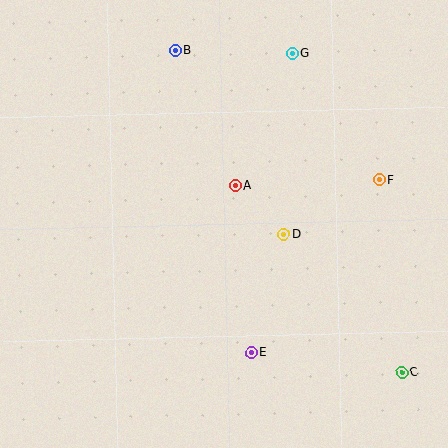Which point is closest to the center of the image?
Point A at (235, 185) is closest to the center.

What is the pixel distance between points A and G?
The distance between A and G is 144 pixels.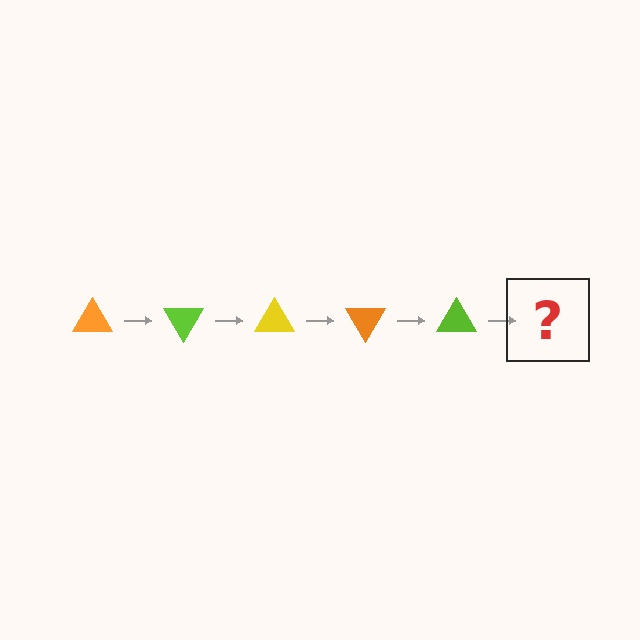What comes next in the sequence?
The next element should be a yellow triangle, rotated 300 degrees from the start.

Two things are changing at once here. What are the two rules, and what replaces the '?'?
The two rules are that it rotates 60 degrees each step and the color cycles through orange, lime, and yellow. The '?' should be a yellow triangle, rotated 300 degrees from the start.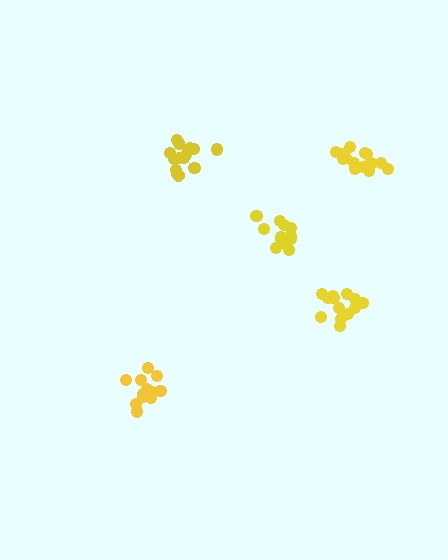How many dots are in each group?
Group 1: 15 dots, Group 2: 14 dots, Group 3: 15 dots, Group 4: 12 dots, Group 5: 13 dots (69 total).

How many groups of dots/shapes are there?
There are 5 groups.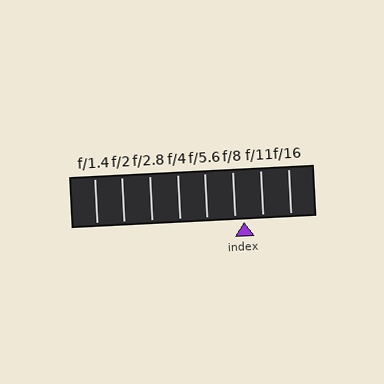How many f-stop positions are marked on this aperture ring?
There are 8 f-stop positions marked.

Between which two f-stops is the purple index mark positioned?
The index mark is between f/8 and f/11.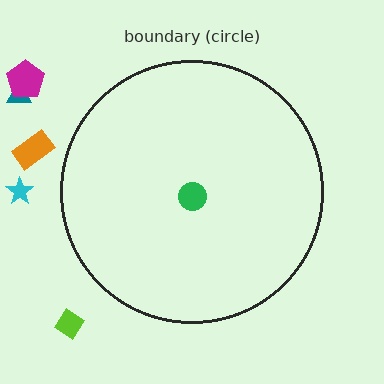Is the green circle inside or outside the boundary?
Inside.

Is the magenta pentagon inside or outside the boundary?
Outside.